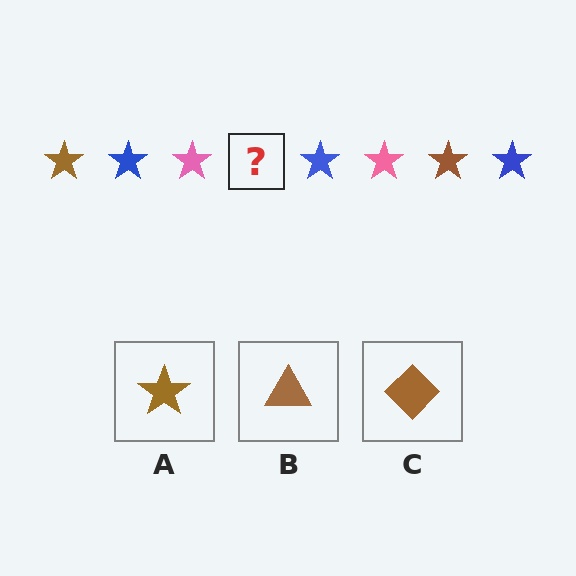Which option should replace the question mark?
Option A.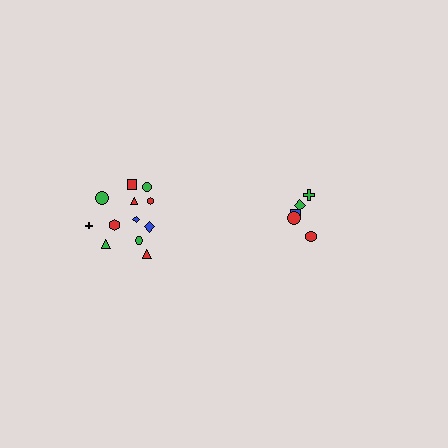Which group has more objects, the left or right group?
The left group.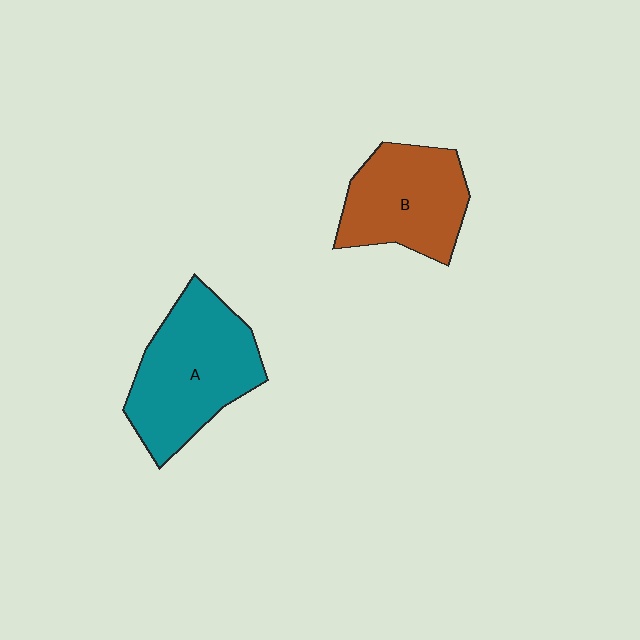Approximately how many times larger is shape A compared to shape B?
Approximately 1.3 times.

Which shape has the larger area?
Shape A (teal).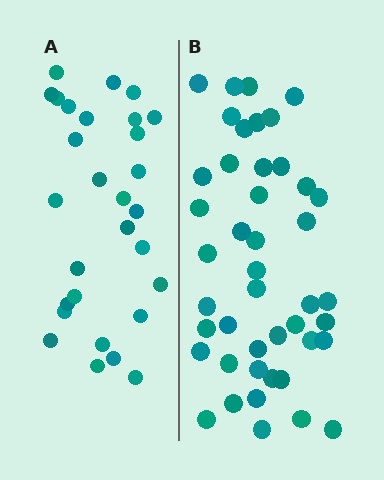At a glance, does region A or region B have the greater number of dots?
Region B (the right region) has more dots.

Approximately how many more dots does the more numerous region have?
Region B has approximately 15 more dots than region A.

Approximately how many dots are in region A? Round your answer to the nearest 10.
About 30 dots. (The exact count is 29, which rounds to 30.)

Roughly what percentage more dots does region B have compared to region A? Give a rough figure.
About 50% more.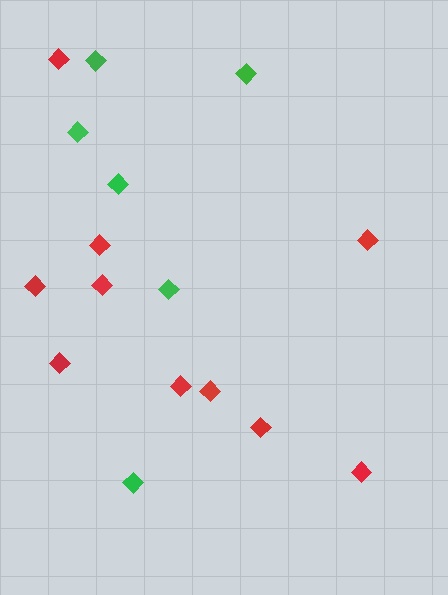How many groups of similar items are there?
There are 2 groups: one group of red diamonds (10) and one group of green diamonds (6).